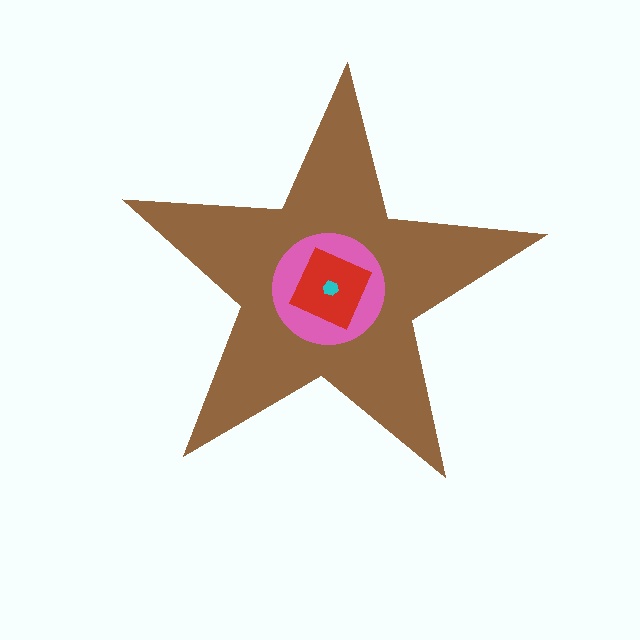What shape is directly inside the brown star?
The pink circle.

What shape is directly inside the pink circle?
The red square.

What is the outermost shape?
The brown star.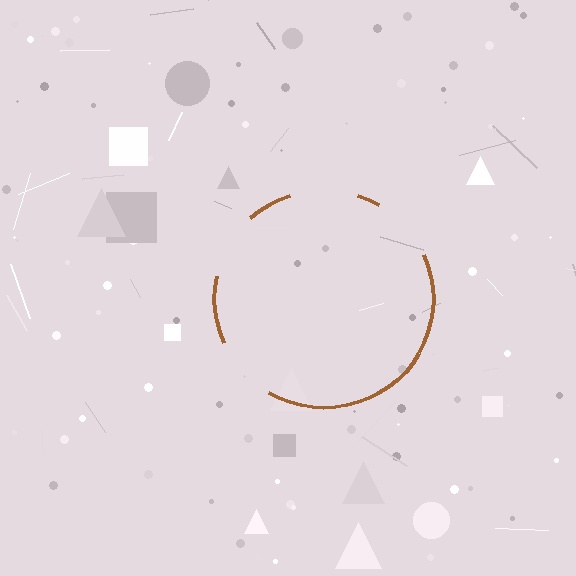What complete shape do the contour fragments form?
The contour fragments form a circle.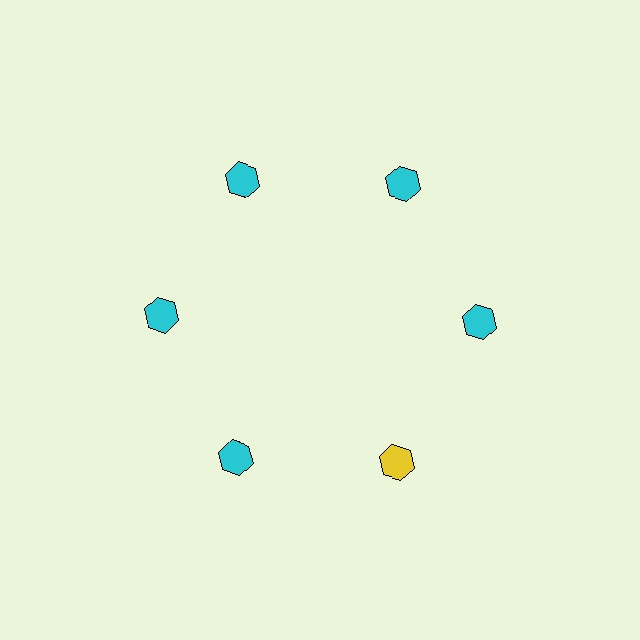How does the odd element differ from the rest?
It has a different color: yellow instead of cyan.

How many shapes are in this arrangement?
There are 6 shapes arranged in a ring pattern.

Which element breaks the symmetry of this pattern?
The yellow hexagon at roughly the 5 o'clock position breaks the symmetry. All other shapes are cyan hexagons.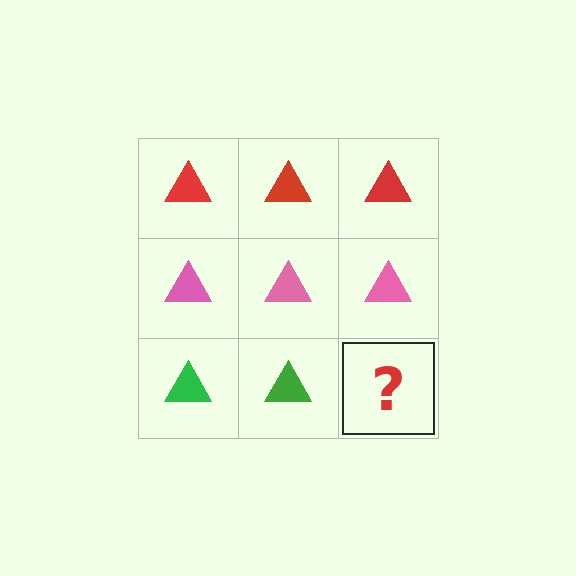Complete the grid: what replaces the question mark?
The question mark should be replaced with a green triangle.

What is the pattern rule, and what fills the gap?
The rule is that each row has a consistent color. The gap should be filled with a green triangle.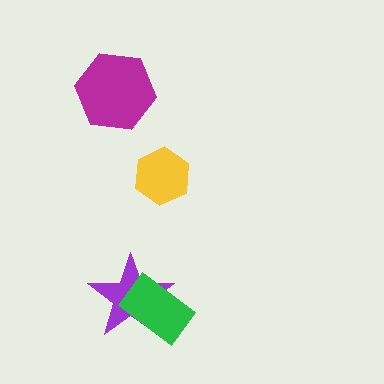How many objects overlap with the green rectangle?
1 object overlaps with the green rectangle.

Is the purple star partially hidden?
Yes, it is partially covered by another shape.